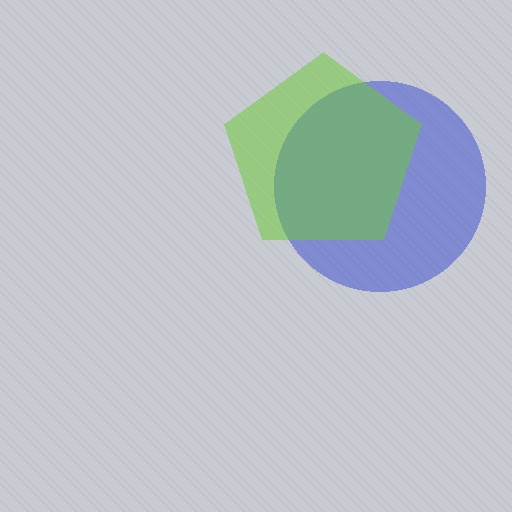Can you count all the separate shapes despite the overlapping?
Yes, there are 2 separate shapes.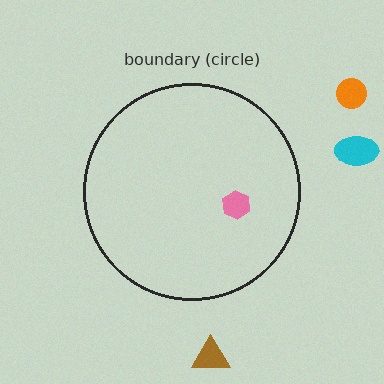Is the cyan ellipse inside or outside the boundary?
Outside.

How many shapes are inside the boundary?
1 inside, 3 outside.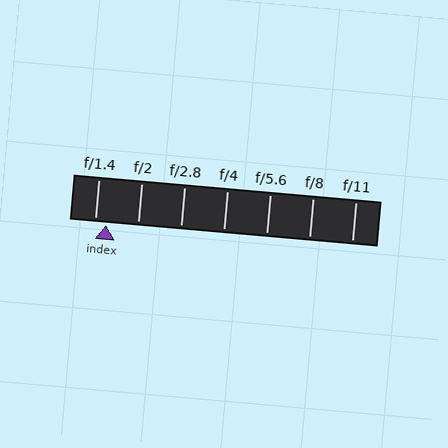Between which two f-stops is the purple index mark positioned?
The index mark is between f/1.4 and f/2.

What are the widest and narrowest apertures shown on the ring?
The widest aperture shown is f/1.4 and the narrowest is f/11.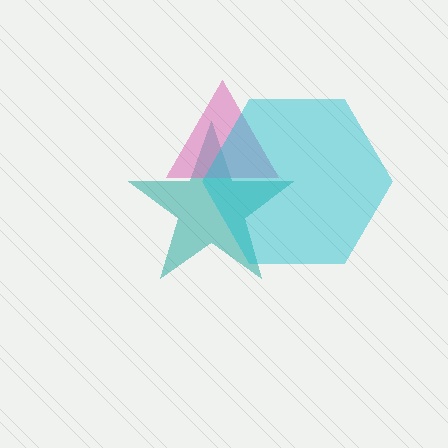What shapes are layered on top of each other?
The layered shapes are: a teal star, a pink triangle, a cyan hexagon.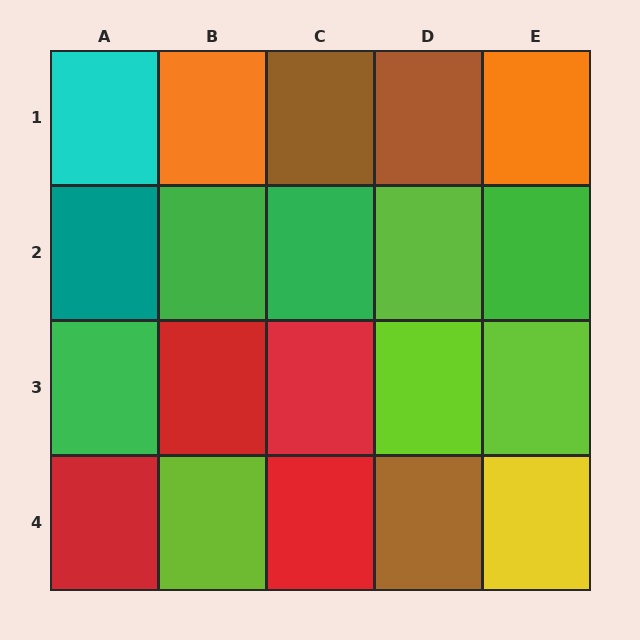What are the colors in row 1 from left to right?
Cyan, orange, brown, brown, orange.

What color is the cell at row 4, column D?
Brown.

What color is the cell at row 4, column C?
Red.